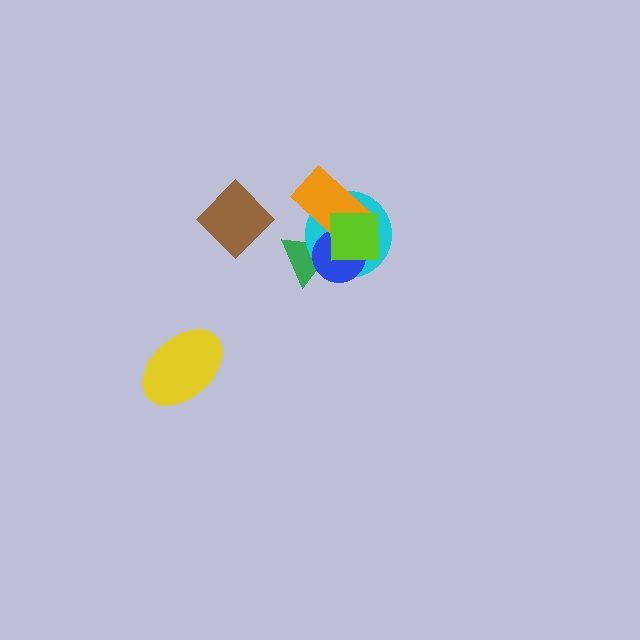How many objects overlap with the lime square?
4 objects overlap with the lime square.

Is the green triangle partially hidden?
Yes, it is partially covered by another shape.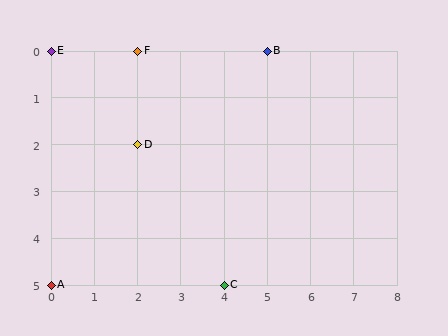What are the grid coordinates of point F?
Point F is at grid coordinates (2, 0).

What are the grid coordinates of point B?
Point B is at grid coordinates (5, 0).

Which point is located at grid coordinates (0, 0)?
Point E is at (0, 0).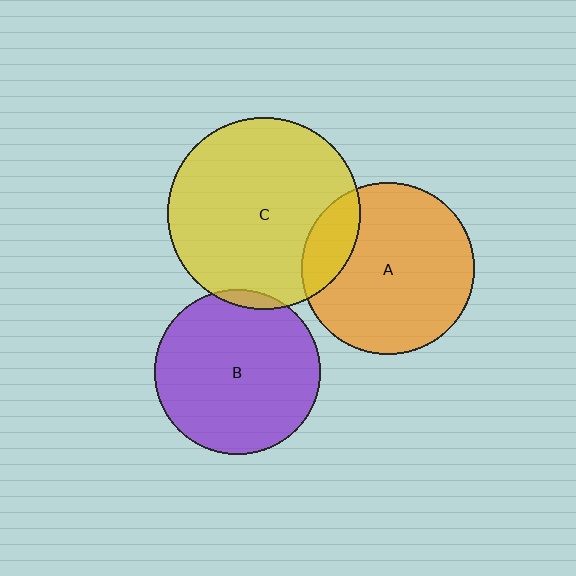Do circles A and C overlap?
Yes.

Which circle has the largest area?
Circle C (yellow).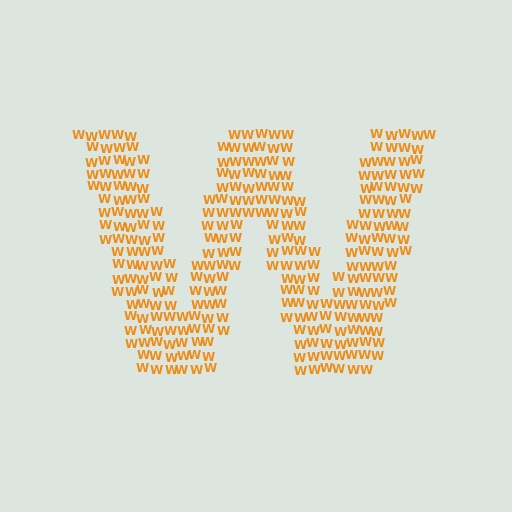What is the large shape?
The large shape is the letter W.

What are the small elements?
The small elements are letter W's.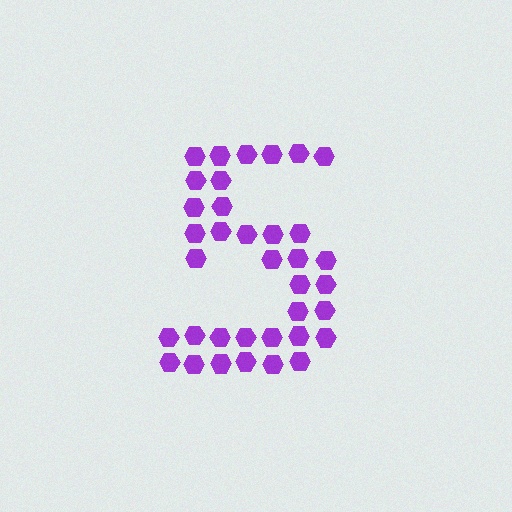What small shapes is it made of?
It is made of small hexagons.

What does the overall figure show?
The overall figure shows the digit 5.